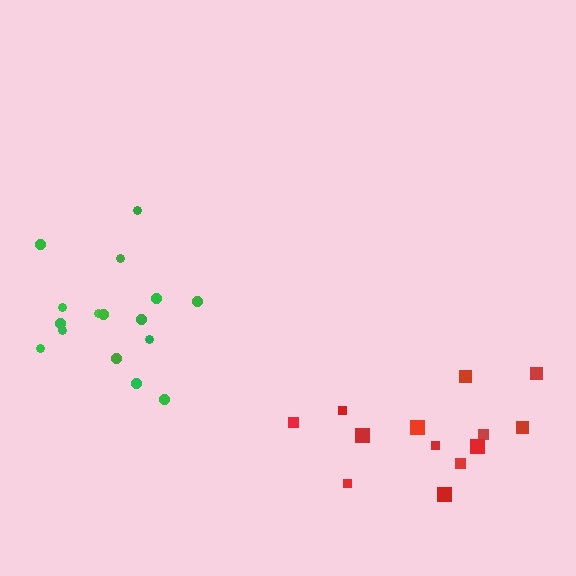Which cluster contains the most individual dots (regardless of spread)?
Green (16).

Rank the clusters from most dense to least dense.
green, red.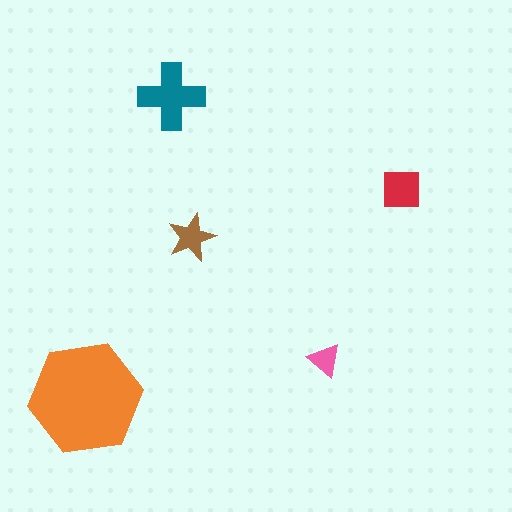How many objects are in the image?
There are 5 objects in the image.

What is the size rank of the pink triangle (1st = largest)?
5th.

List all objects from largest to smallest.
The orange hexagon, the teal cross, the red square, the brown star, the pink triangle.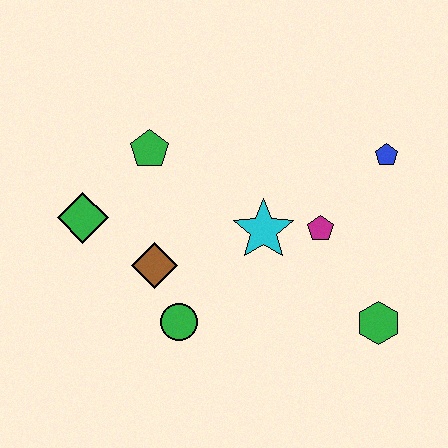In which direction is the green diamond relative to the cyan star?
The green diamond is to the left of the cyan star.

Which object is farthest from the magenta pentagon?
The green diamond is farthest from the magenta pentagon.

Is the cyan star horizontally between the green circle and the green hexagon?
Yes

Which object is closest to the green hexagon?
The magenta pentagon is closest to the green hexagon.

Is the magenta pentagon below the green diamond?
Yes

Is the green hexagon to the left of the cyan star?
No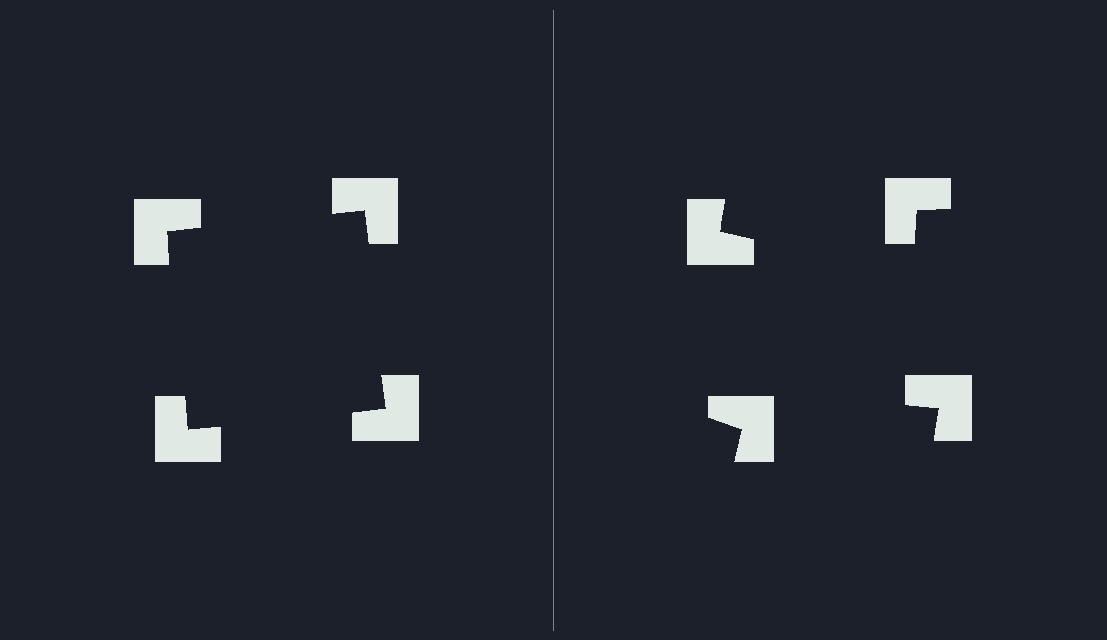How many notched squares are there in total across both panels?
8 — 4 on each side.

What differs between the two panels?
The notched squares are positioned identically on both sides; only the wedge orientations differ. On the left they align to a square; on the right they are misaligned.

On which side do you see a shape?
An illusory square appears on the left side. On the right side the wedge cuts are rotated, so no coherent shape forms.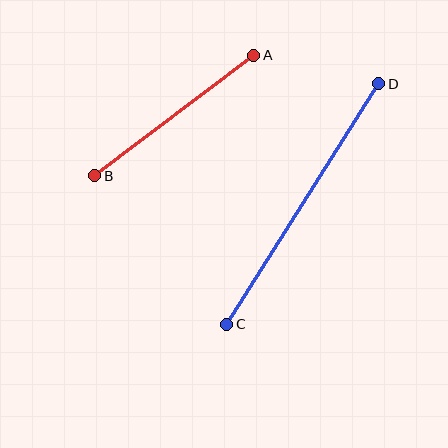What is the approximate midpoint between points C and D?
The midpoint is at approximately (303, 204) pixels.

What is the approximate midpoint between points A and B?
The midpoint is at approximately (174, 115) pixels.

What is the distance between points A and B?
The distance is approximately 199 pixels.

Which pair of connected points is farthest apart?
Points C and D are farthest apart.